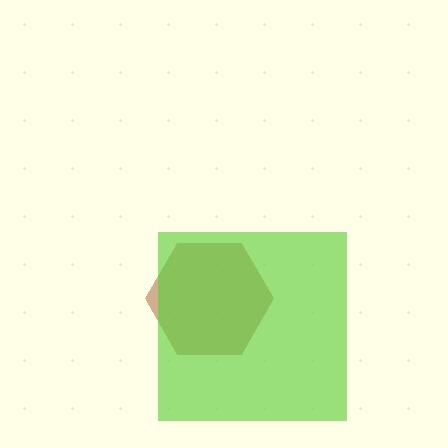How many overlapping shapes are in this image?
There are 2 overlapping shapes in the image.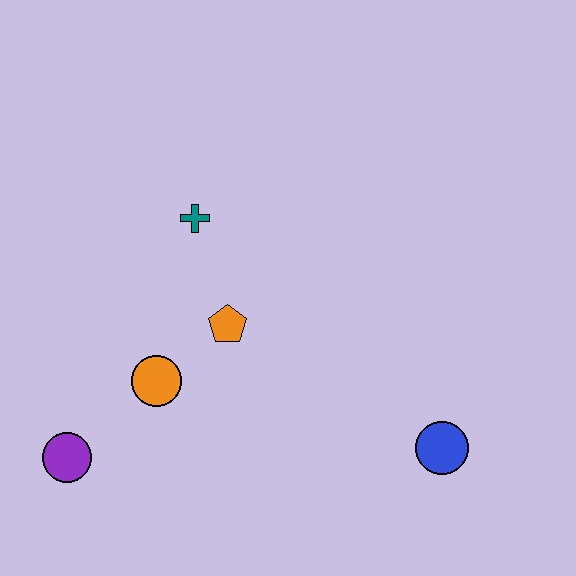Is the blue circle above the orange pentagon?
No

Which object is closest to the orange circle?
The orange pentagon is closest to the orange circle.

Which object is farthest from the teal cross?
The blue circle is farthest from the teal cross.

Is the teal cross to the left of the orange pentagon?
Yes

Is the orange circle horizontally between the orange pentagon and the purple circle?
Yes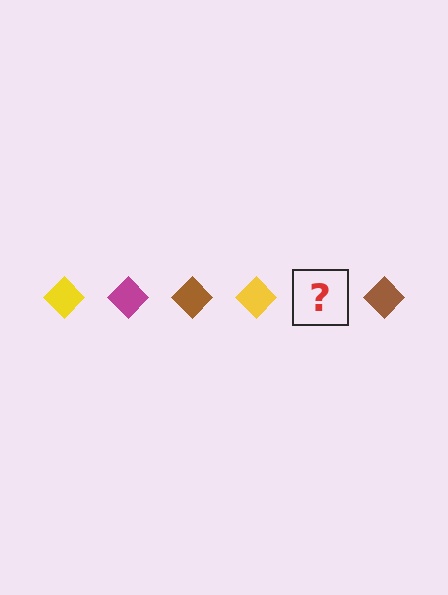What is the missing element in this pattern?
The missing element is a magenta diamond.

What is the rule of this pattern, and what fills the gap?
The rule is that the pattern cycles through yellow, magenta, brown diamonds. The gap should be filled with a magenta diamond.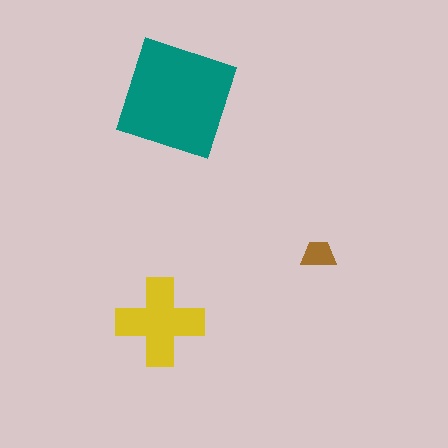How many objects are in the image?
There are 3 objects in the image.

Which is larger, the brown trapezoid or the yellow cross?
The yellow cross.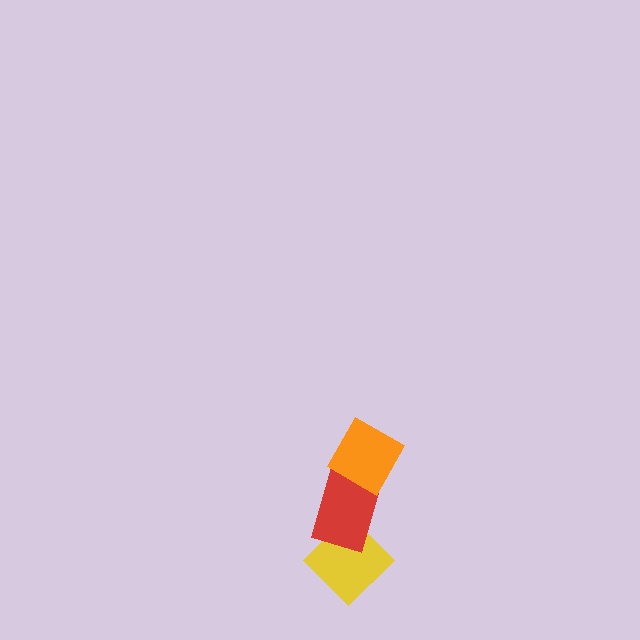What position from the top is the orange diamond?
The orange diamond is 1st from the top.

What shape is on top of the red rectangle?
The orange diamond is on top of the red rectangle.